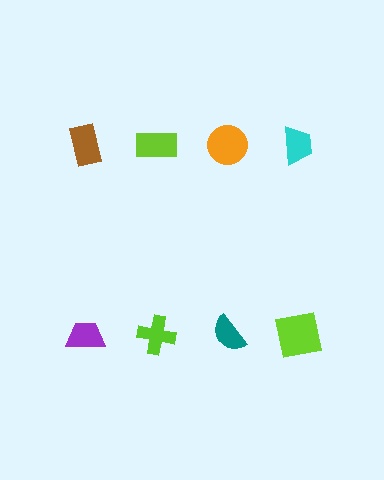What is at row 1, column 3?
An orange circle.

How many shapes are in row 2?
4 shapes.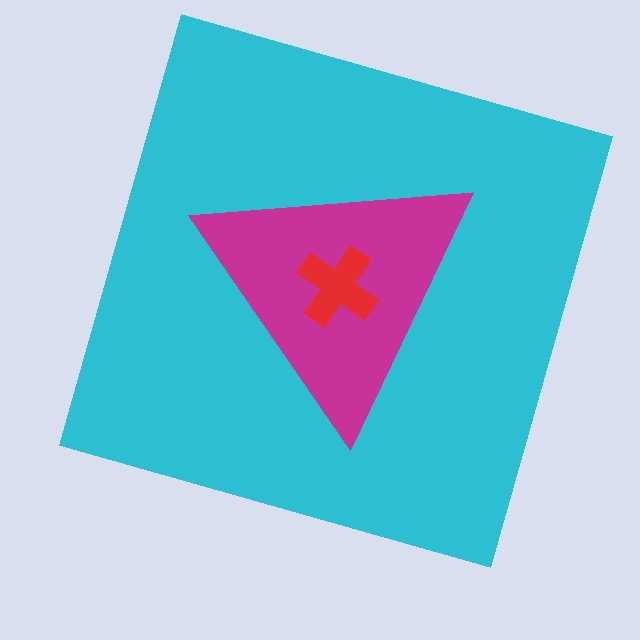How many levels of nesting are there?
3.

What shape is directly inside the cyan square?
The magenta triangle.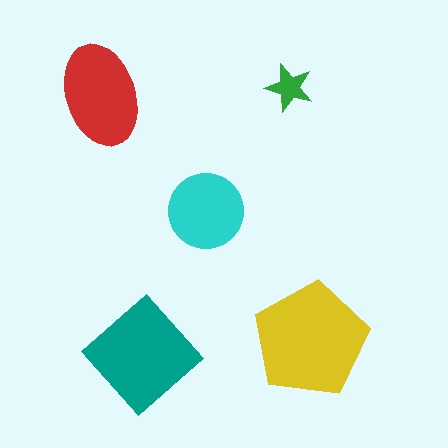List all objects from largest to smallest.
The yellow pentagon, the teal diamond, the red ellipse, the cyan circle, the green star.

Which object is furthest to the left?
The red ellipse is leftmost.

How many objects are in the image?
There are 5 objects in the image.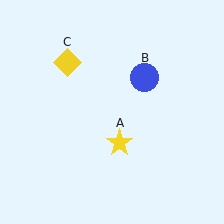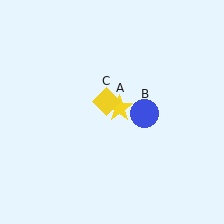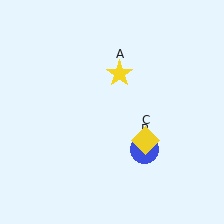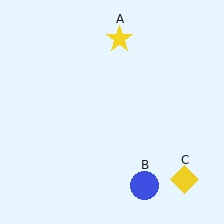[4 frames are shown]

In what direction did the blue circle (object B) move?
The blue circle (object B) moved down.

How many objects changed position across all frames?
3 objects changed position: yellow star (object A), blue circle (object B), yellow diamond (object C).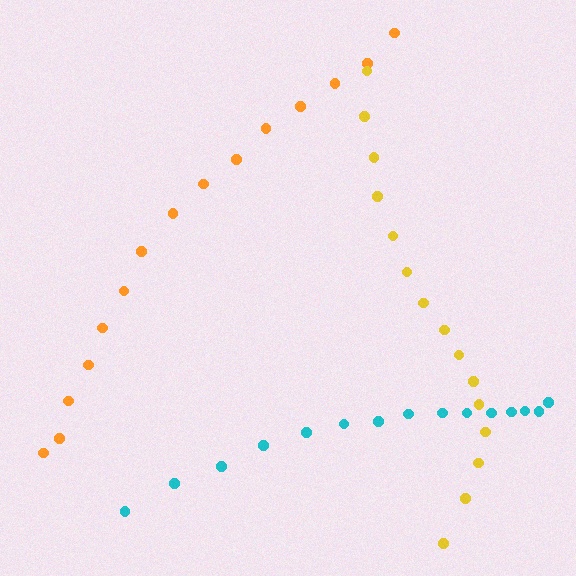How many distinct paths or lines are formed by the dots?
There are 3 distinct paths.